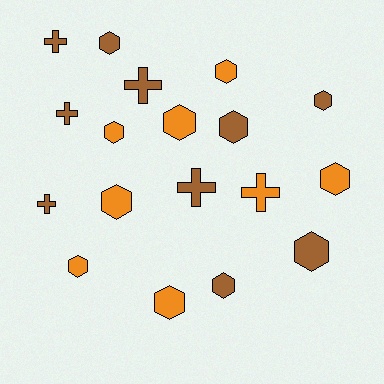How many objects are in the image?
There are 18 objects.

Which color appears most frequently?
Brown, with 10 objects.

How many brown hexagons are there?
There are 5 brown hexagons.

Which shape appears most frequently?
Hexagon, with 12 objects.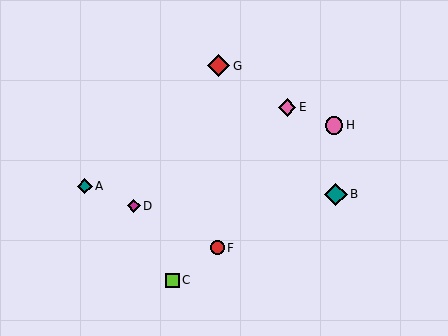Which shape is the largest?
The teal diamond (labeled B) is the largest.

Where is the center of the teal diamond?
The center of the teal diamond is at (85, 186).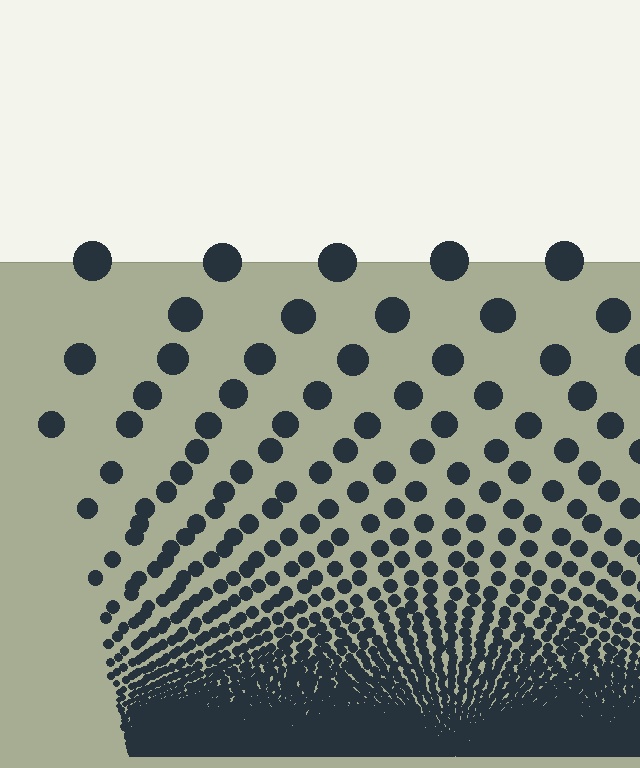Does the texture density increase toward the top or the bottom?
Density increases toward the bottom.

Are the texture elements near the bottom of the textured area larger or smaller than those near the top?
Smaller. The gradient is inverted — elements near the bottom are smaller and denser.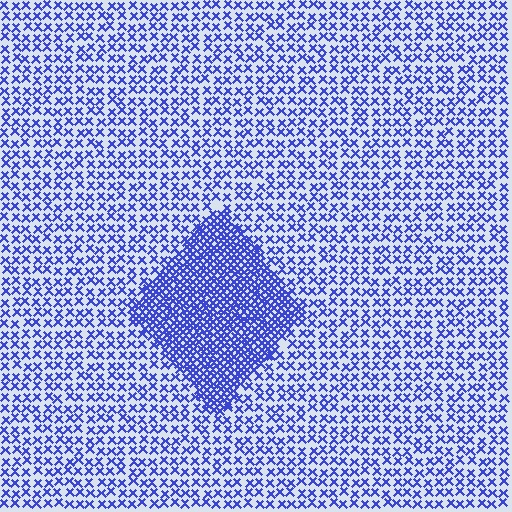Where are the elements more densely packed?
The elements are more densely packed inside the diamond boundary.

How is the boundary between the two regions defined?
The boundary is defined by a change in element density (approximately 2.4x ratio). All elements are the same color, size, and shape.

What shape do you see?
I see a diamond.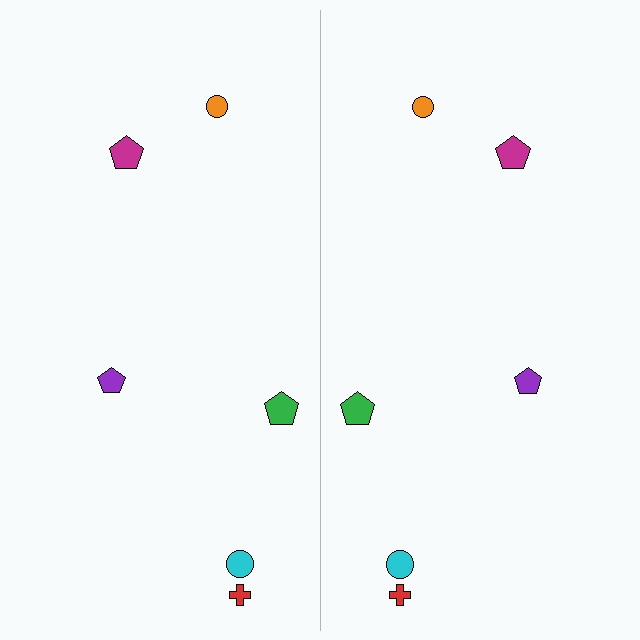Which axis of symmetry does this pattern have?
The pattern has a vertical axis of symmetry running through the center of the image.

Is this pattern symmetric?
Yes, this pattern has bilateral (reflection) symmetry.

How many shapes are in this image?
There are 12 shapes in this image.